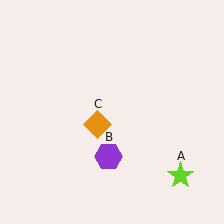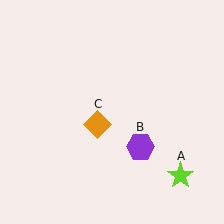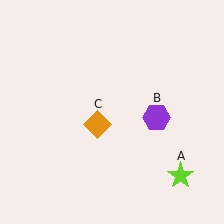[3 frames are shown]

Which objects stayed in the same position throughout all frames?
Lime star (object A) and orange diamond (object C) remained stationary.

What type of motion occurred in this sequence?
The purple hexagon (object B) rotated counterclockwise around the center of the scene.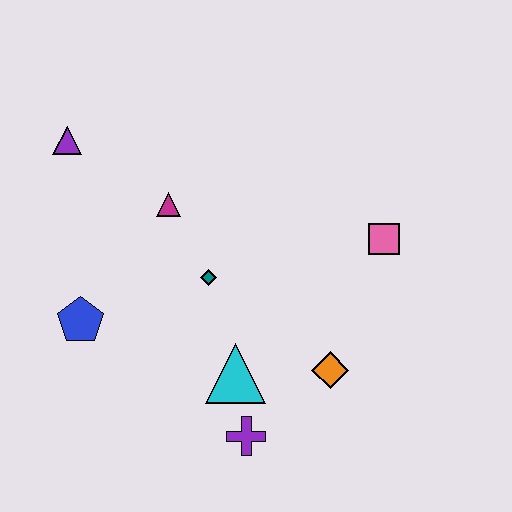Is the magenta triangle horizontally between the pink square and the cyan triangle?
No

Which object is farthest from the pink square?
The purple triangle is farthest from the pink square.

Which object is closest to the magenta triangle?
The teal diamond is closest to the magenta triangle.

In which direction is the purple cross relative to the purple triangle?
The purple cross is below the purple triangle.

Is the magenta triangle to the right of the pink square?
No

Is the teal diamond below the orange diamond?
No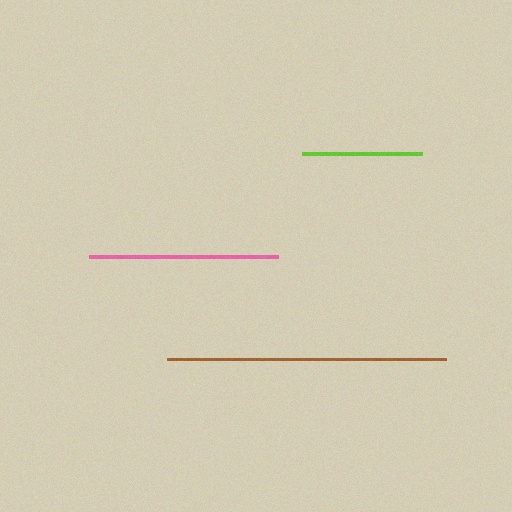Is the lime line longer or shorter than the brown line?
The brown line is longer than the lime line.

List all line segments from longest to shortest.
From longest to shortest: brown, pink, lime.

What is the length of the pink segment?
The pink segment is approximately 189 pixels long.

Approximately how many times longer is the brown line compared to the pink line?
The brown line is approximately 1.5 times the length of the pink line.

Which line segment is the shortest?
The lime line is the shortest at approximately 120 pixels.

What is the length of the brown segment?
The brown segment is approximately 279 pixels long.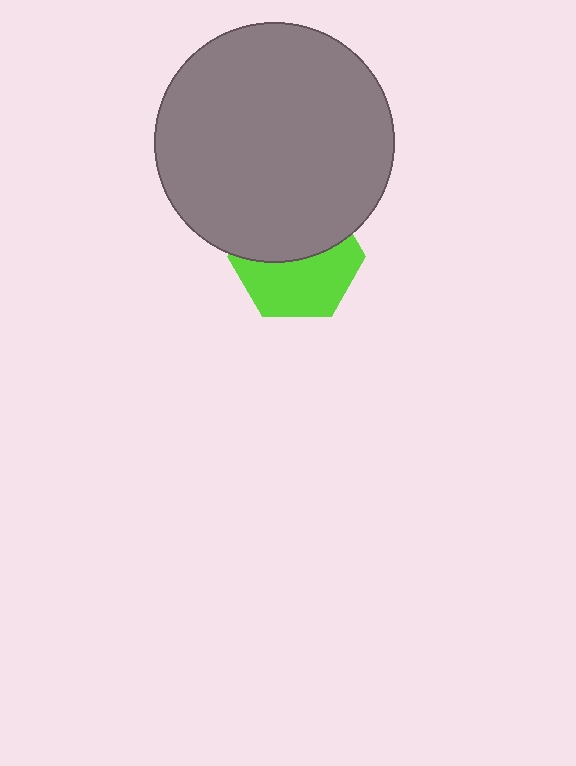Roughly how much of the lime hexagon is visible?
About half of it is visible (roughly 52%).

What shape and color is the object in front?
The object in front is a gray circle.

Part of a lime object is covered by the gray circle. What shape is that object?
It is a hexagon.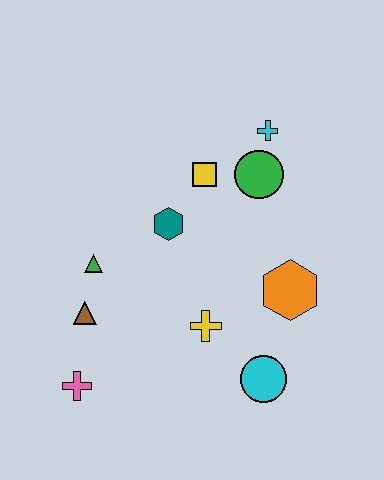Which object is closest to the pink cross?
The brown triangle is closest to the pink cross.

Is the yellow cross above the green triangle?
No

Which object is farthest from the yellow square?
The pink cross is farthest from the yellow square.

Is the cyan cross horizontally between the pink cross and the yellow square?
No